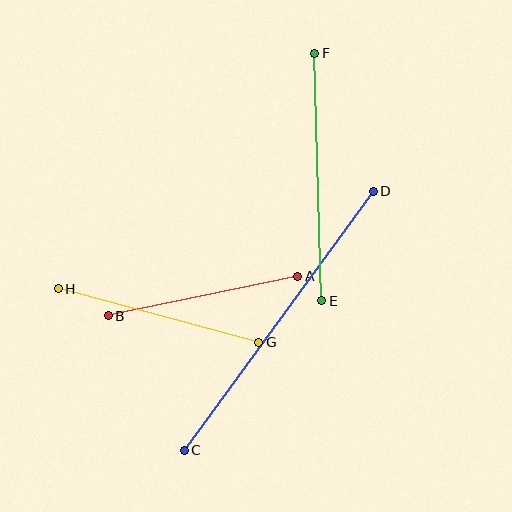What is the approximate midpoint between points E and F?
The midpoint is at approximately (318, 177) pixels.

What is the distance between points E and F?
The distance is approximately 248 pixels.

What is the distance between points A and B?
The distance is approximately 194 pixels.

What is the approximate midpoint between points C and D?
The midpoint is at approximately (279, 321) pixels.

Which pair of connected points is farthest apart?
Points C and D are farthest apart.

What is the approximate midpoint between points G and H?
The midpoint is at approximately (158, 316) pixels.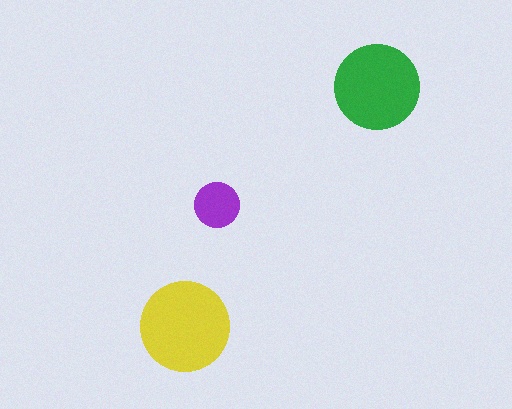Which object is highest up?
The green circle is topmost.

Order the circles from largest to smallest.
the yellow one, the green one, the purple one.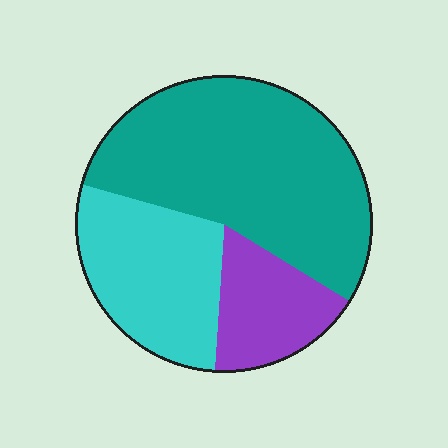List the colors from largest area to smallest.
From largest to smallest: teal, cyan, purple.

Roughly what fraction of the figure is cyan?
Cyan takes up between a sixth and a third of the figure.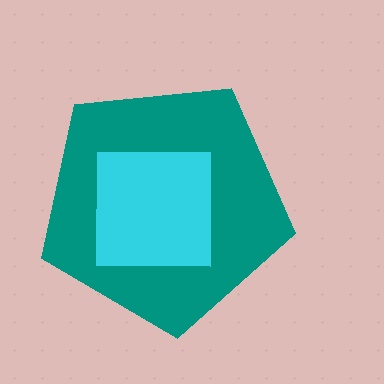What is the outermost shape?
The teal pentagon.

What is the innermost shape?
The cyan square.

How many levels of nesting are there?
2.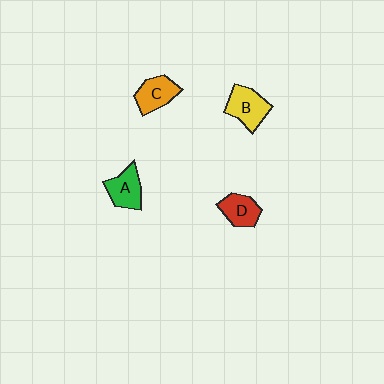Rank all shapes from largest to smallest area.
From largest to smallest: B (yellow), A (green), C (orange), D (red).